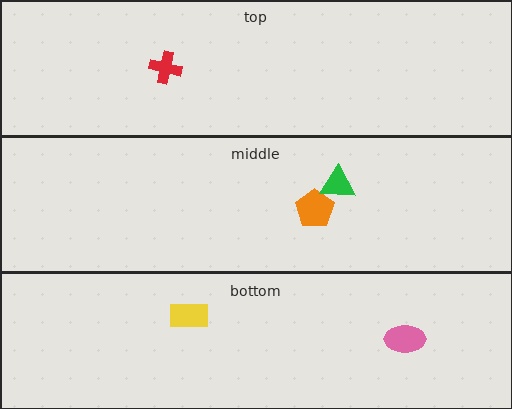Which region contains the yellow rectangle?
The bottom region.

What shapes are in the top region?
The red cross.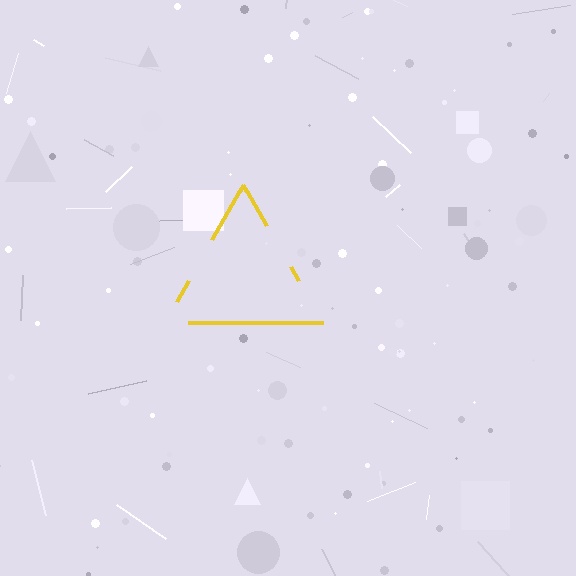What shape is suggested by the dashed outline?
The dashed outline suggests a triangle.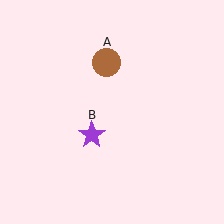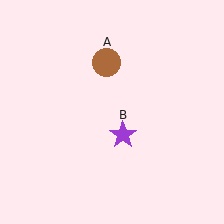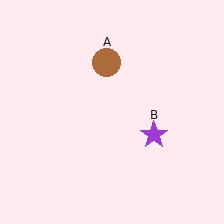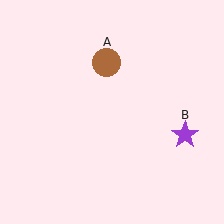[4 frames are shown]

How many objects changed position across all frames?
1 object changed position: purple star (object B).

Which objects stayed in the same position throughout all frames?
Brown circle (object A) remained stationary.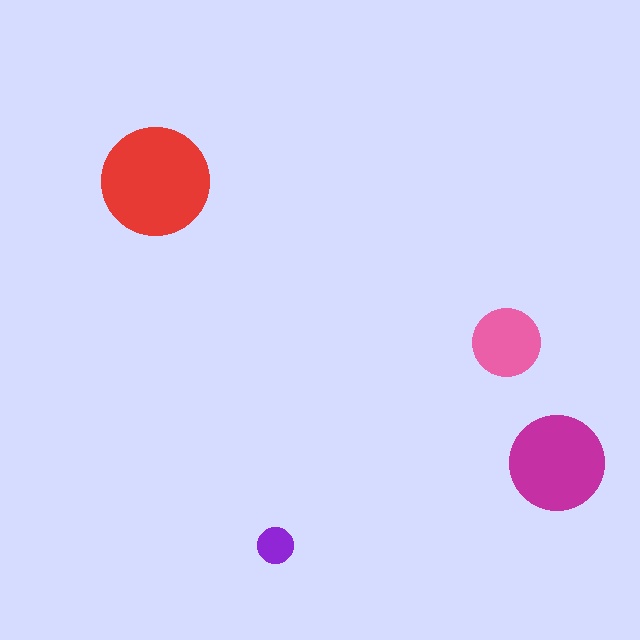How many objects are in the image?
There are 4 objects in the image.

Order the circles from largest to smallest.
the red one, the magenta one, the pink one, the purple one.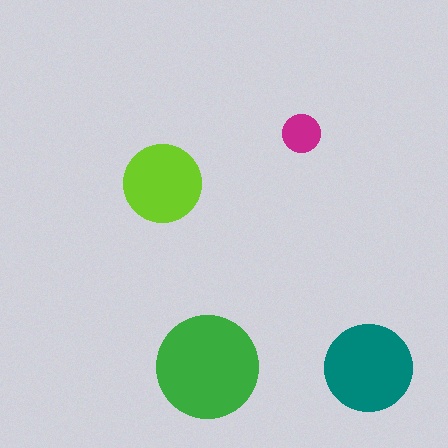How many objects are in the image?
There are 4 objects in the image.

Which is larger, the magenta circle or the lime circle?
The lime one.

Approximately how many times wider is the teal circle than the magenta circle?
About 2.5 times wider.